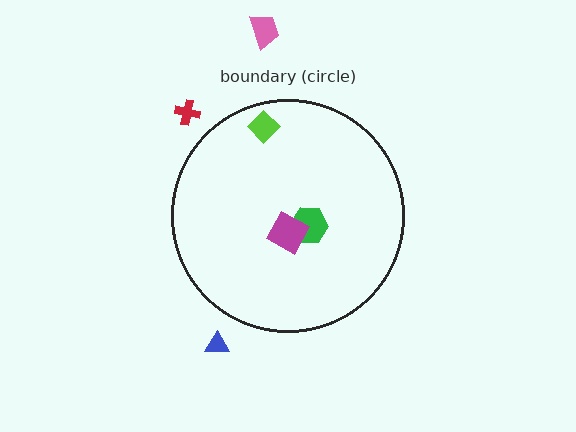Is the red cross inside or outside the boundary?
Outside.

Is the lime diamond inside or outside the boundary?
Inside.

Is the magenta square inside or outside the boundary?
Inside.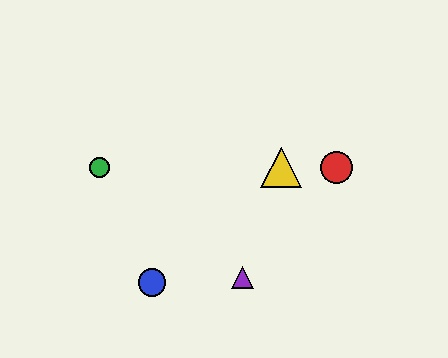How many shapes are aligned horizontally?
3 shapes (the red circle, the green circle, the yellow triangle) are aligned horizontally.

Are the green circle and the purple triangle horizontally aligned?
No, the green circle is at y≈167 and the purple triangle is at y≈277.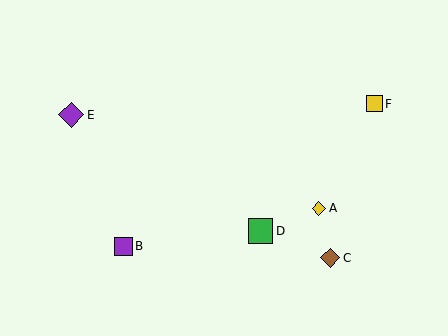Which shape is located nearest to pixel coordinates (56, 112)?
The purple diamond (labeled E) at (71, 115) is nearest to that location.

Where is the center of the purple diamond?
The center of the purple diamond is at (71, 115).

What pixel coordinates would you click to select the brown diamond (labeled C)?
Click at (330, 258) to select the brown diamond C.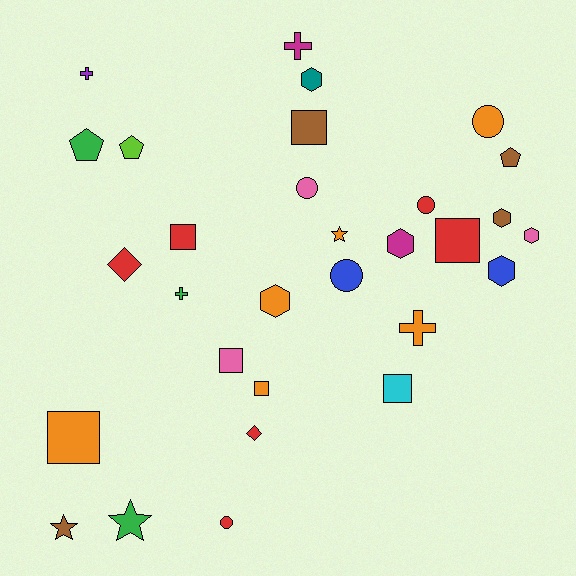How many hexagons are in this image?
There are 6 hexagons.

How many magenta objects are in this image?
There are 2 magenta objects.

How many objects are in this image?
There are 30 objects.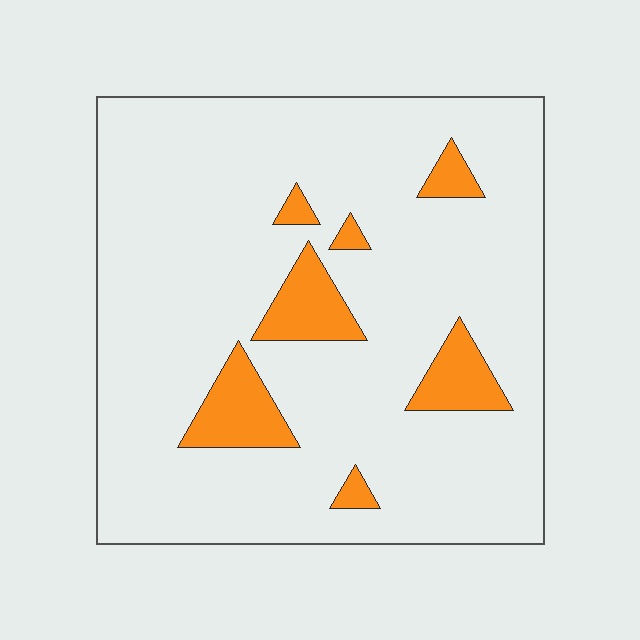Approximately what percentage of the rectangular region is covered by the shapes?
Approximately 10%.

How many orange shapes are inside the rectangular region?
7.